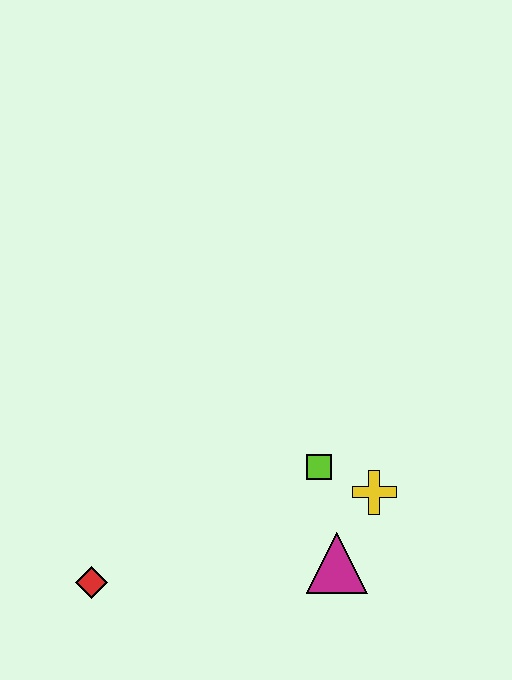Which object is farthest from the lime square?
The red diamond is farthest from the lime square.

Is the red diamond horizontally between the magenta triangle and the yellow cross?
No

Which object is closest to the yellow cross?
The lime square is closest to the yellow cross.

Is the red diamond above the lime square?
No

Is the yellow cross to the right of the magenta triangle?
Yes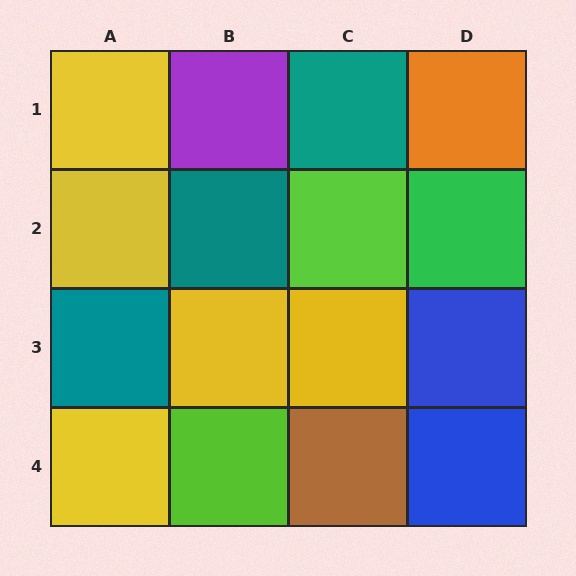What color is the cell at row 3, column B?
Yellow.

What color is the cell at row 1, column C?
Teal.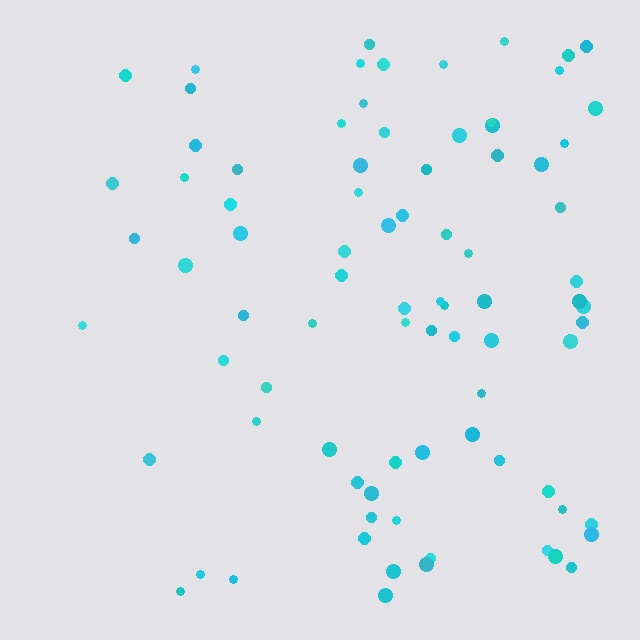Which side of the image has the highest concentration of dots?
The right.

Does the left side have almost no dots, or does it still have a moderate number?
Still a moderate number, just noticeably fewer than the right.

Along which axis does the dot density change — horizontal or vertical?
Horizontal.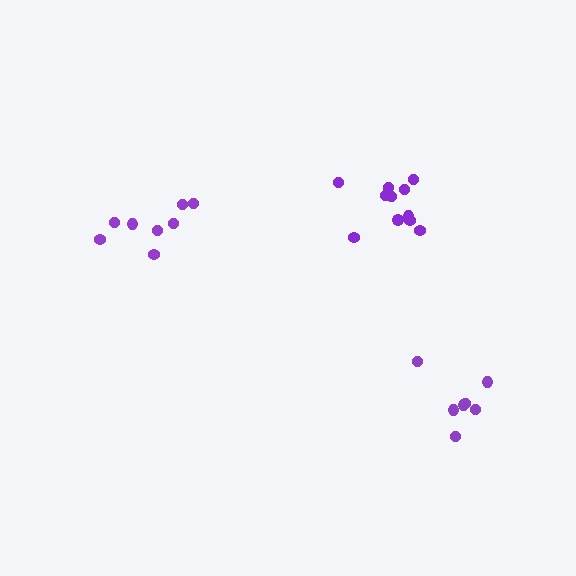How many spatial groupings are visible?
There are 3 spatial groupings.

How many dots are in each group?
Group 1: 7 dots, Group 2: 11 dots, Group 3: 8 dots (26 total).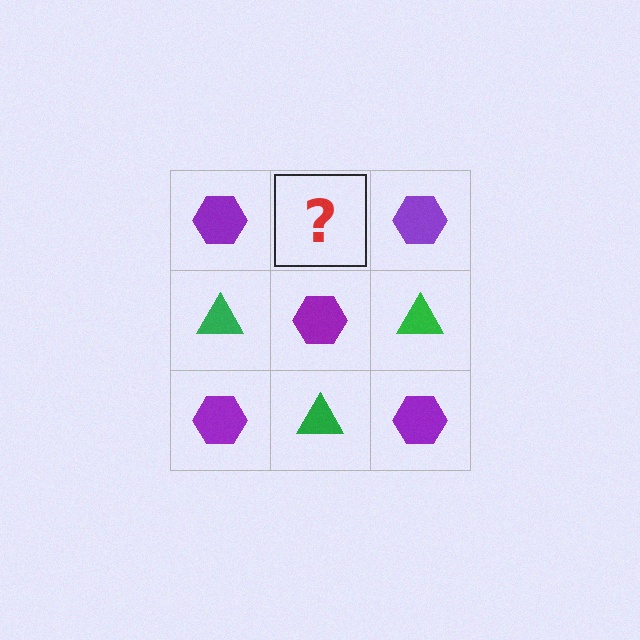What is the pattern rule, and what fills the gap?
The rule is that it alternates purple hexagon and green triangle in a checkerboard pattern. The gap should be filled with a green triangle.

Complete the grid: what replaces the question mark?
The question mark should be replaced with a green triangle.